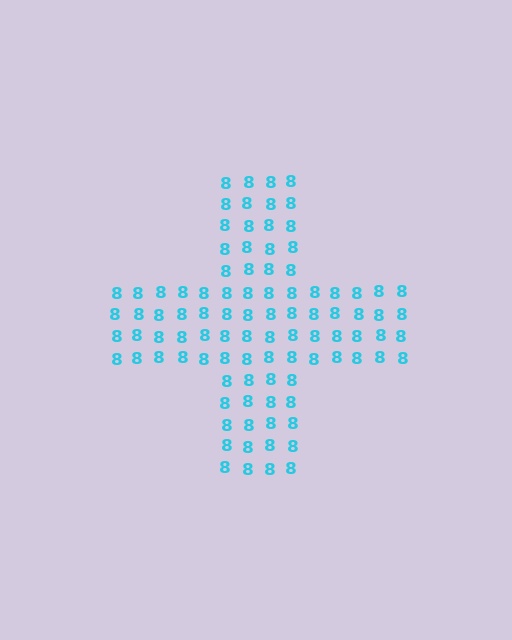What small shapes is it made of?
It is made of small digit 8's.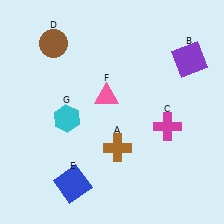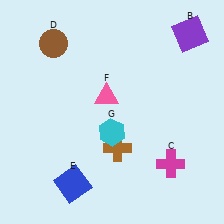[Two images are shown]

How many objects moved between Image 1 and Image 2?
3 objects moved between the two images.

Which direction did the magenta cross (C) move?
The magenta cross (C) moved down.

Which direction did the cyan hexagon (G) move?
The cyan hexagon (G) moved right.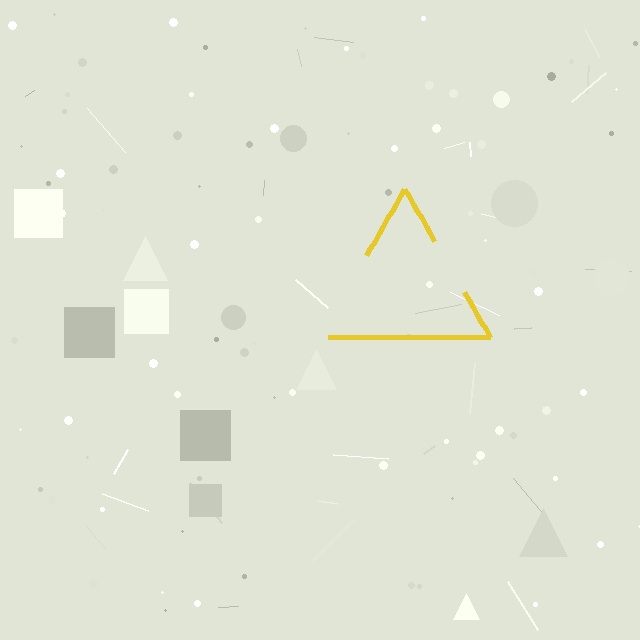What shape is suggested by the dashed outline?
The dashed outline suggests a triangle.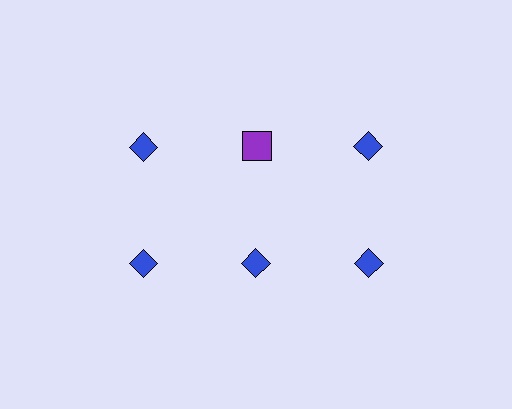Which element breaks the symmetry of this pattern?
The purple square in the top row, second from left column breaks the symmetry. All other shapes are blue diamonds.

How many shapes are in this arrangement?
There are 6 shapes arranged in a grid pattern.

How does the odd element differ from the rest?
It differs in both color (purple instead of blue) and shape (square instead of diamond).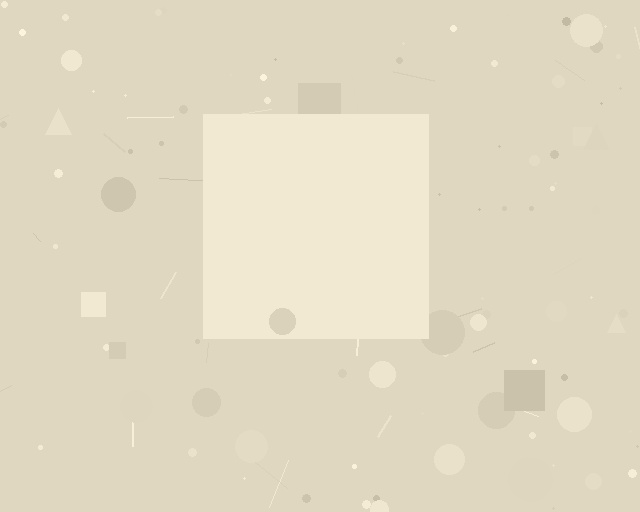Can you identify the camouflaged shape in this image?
The camouflaged shape is a square.